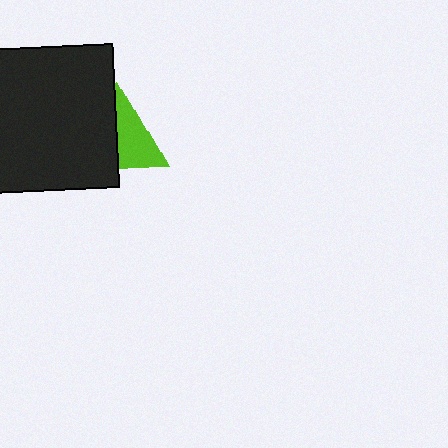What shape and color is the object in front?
The object in front is a black square.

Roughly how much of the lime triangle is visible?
About half of it is visible (roughly 53%).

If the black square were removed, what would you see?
You would see the complete lime triangle.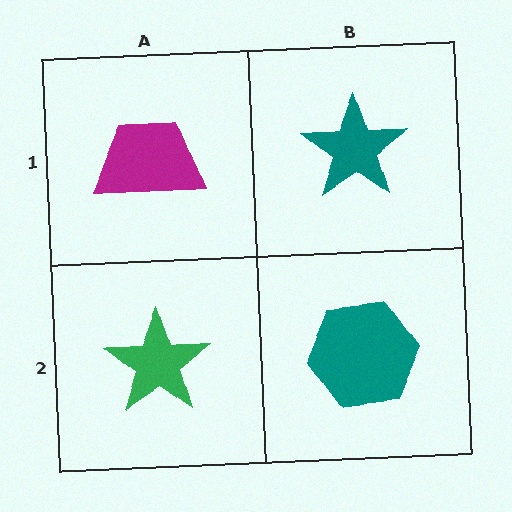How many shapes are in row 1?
2 shapes.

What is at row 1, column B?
A teal star.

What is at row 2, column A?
A green star.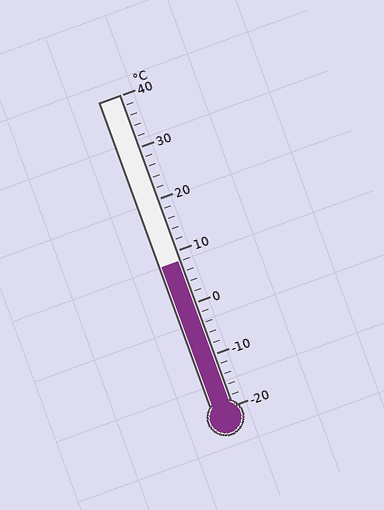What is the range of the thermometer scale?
The thermometer scale ranges from -20°C to 40°C.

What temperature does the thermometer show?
The thermometer shows approximately 8°C.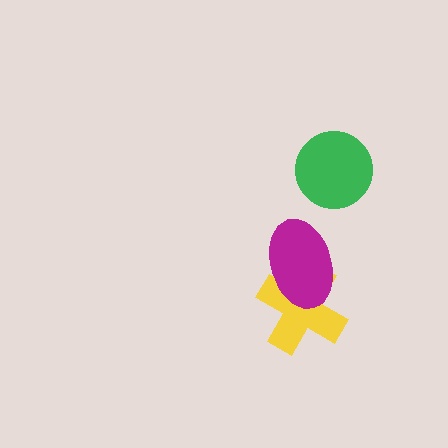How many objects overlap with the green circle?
0 objects overlap with the green circle.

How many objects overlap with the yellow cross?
1 object overlaps with the yellow cross.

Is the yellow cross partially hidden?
Yes, it is partially covered by another shape.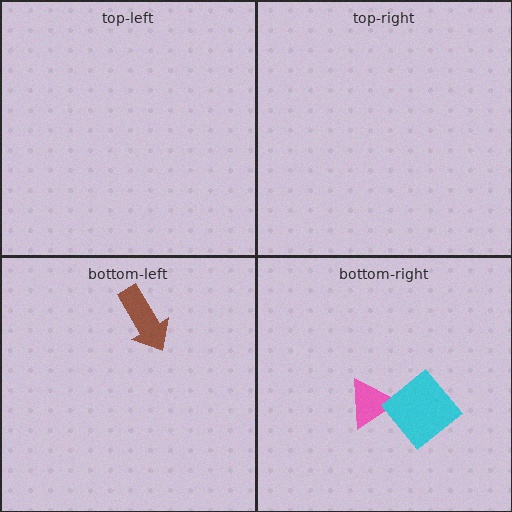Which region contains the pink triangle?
The bottom-right region.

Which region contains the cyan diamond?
The bottom-right region.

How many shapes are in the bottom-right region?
2.